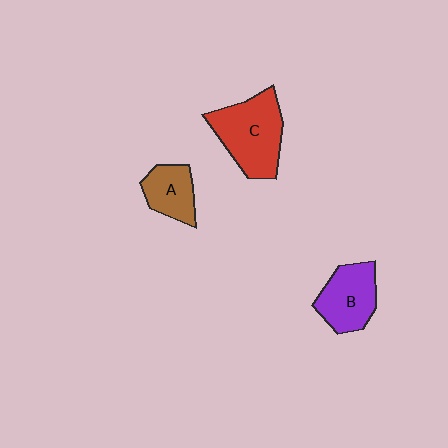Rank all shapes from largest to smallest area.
From largest to smallest: C (red), B (purple), A (brown).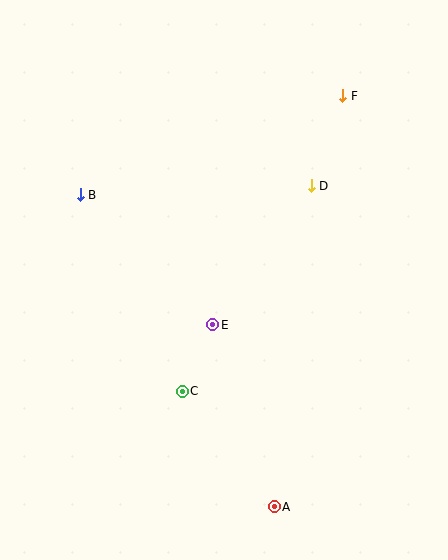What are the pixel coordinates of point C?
Point C is at (182, 391).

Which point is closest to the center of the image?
Point E at (213, 325) is closest to the center.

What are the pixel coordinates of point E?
Point E is at (213, 325).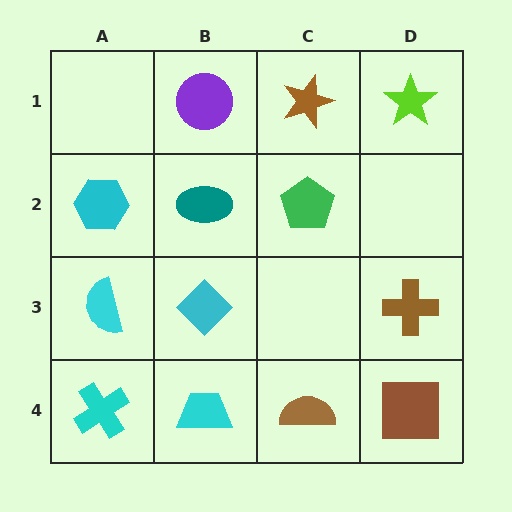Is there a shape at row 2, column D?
No, that cell is empty.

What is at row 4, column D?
A brown square.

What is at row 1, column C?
A brown star.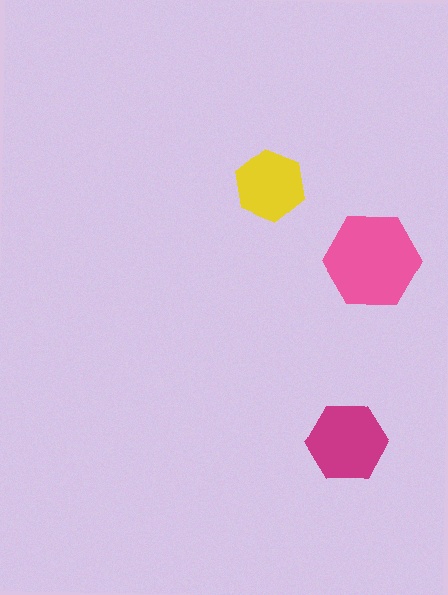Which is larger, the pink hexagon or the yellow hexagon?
The pink one.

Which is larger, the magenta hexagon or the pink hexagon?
The pink one.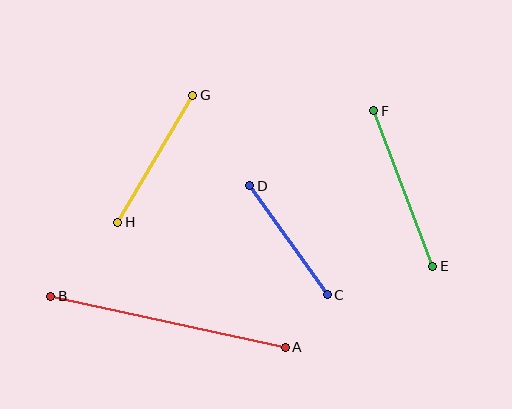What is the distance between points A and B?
The distance is approximately 240 pixels.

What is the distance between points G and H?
The distance is approximately 148 pixels.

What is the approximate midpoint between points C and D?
The midpoint is at approximately (288, 240) pixels.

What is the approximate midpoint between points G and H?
The midpoint is at approximately (155, 159) pixels.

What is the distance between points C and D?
The distance is approximately 133 pixels.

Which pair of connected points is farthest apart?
Points A and B are farthest apart.